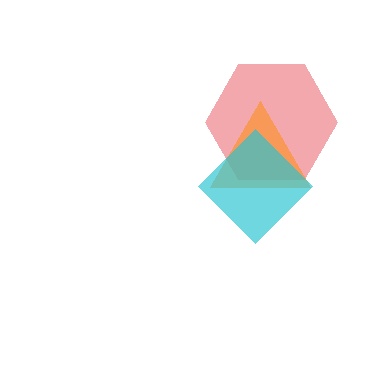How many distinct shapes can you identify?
There are 3 distinct shapes: a red hexagon, an orange triangle, a cyan diamond.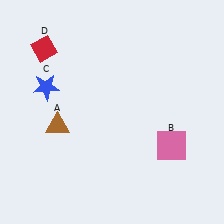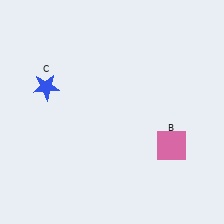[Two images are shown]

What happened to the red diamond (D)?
The red diamond (D) was removed in Image 2. It was in the top-left area of Image 1.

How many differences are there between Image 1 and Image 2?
There are 2 differences between the two images.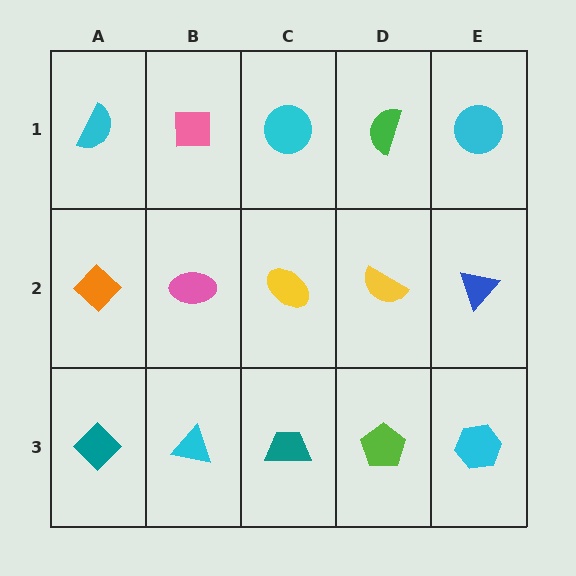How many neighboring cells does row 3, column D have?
3.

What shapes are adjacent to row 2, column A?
A cyan semicircle (row 1, column A), a teal diamond (row 3, column A), a pink ellipse (row 2, column B).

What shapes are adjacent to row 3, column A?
An orange diamond (row 2, column A), a cyan triangle (row 3, column B).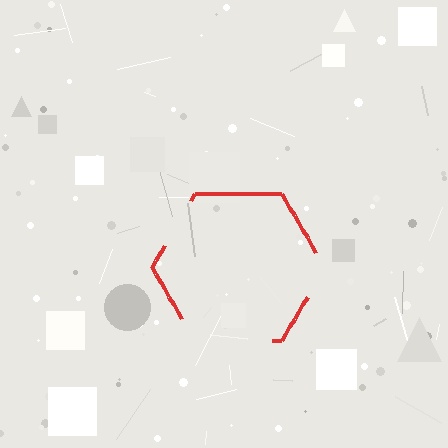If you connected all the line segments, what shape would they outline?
They would outline a hexagon.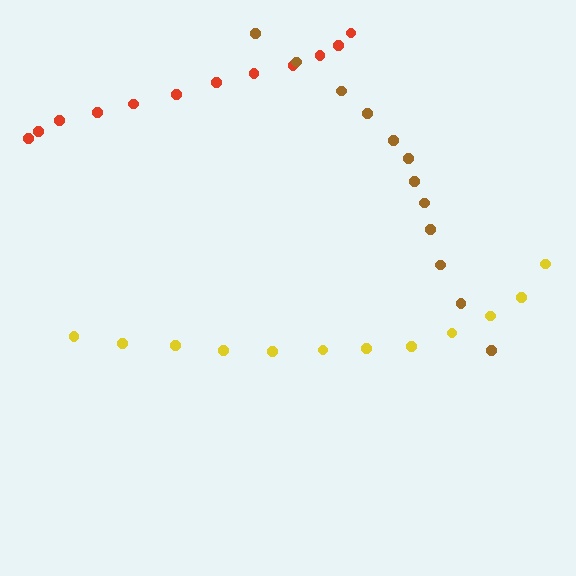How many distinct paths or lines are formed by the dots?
There are 3 distinct paths.